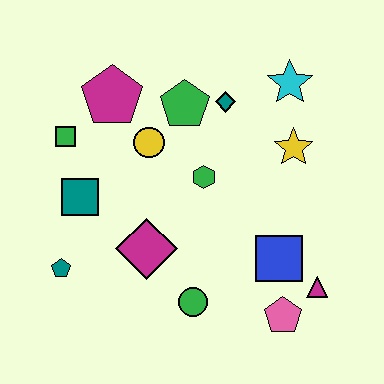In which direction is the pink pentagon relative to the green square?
The pink pentagon is to the right of the green square.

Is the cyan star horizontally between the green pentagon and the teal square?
No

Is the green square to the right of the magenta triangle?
No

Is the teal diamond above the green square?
Yes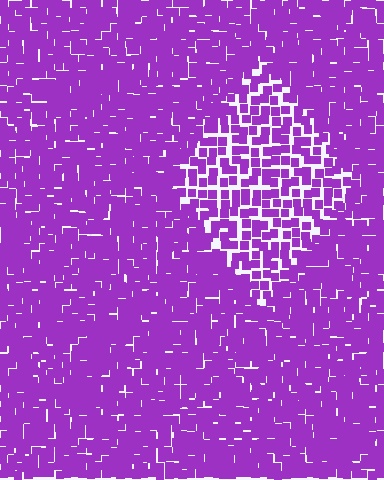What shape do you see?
I see a diamond.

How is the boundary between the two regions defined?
The boundary is defined by a change in element density (approximately 1.8x ratio). All elements are the same color, size, and shape.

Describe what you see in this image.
The image contains small purple elements arranged at two different densities. A diamond-shaped region is visible where the elements are less densely packed than the surrounding area.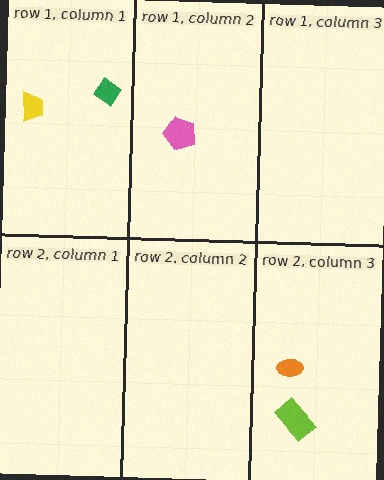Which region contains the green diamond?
The row 1, column 1 region.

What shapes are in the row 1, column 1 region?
The yellow trapezoid, the green diamond.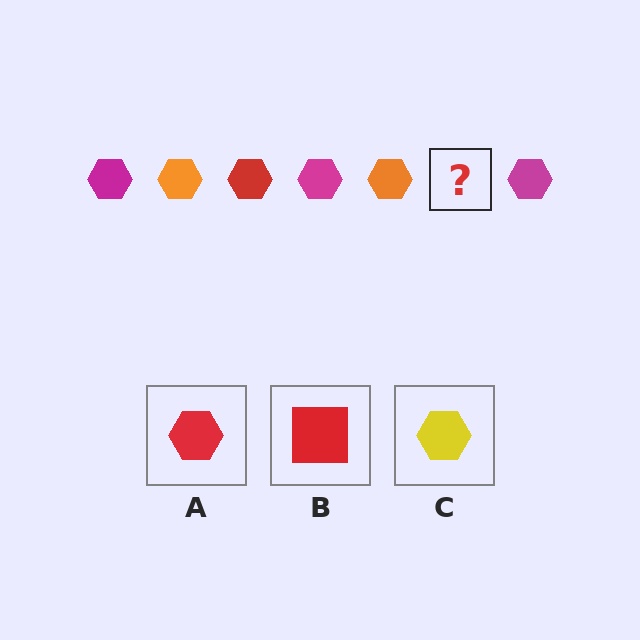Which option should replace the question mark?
Option A.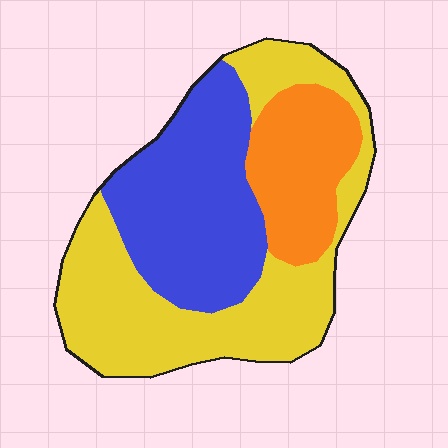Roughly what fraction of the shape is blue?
Blue takes up about one third (1/3) of the shape.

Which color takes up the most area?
Yellow, at roughly 45%.